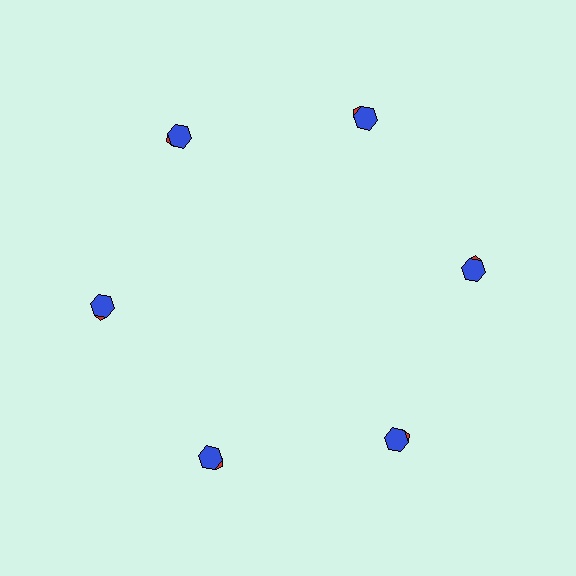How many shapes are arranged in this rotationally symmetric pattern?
There are 12 shapes, arranged in 6 groups of 2.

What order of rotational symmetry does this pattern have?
This pattern has 6-fold rotational symmetry.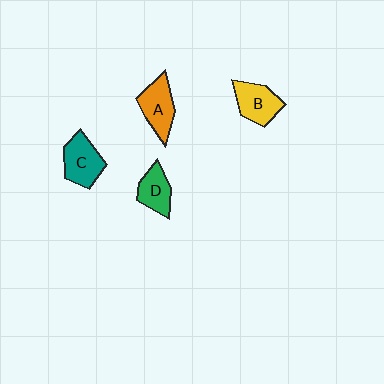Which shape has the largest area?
Shape C (teal).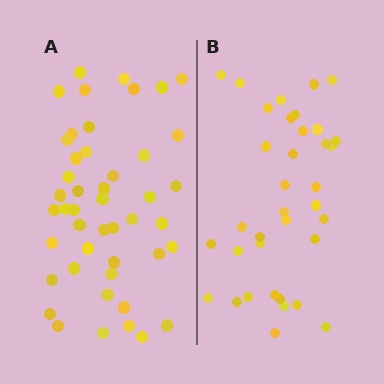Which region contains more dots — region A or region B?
Region A (the left region) has more dots.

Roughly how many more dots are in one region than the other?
Region A has roughly 10 or so more dots than region B.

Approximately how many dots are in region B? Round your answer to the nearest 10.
About 40 dots. (The exact count is 36, which rounds to 40.)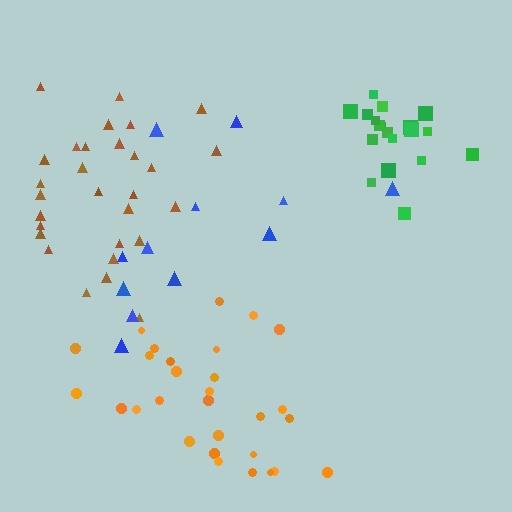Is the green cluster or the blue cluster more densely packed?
Green.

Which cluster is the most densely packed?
Green.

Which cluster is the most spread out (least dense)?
Blue.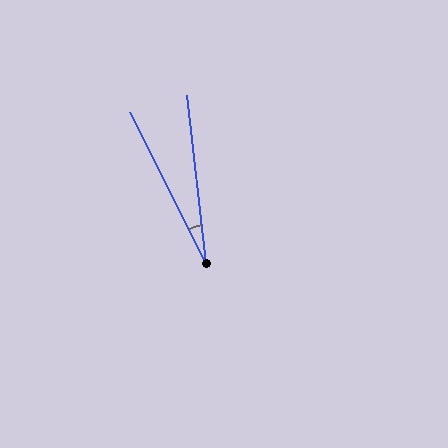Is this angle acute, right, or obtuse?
It is acute.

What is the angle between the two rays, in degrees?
Approximately 20 degrees.